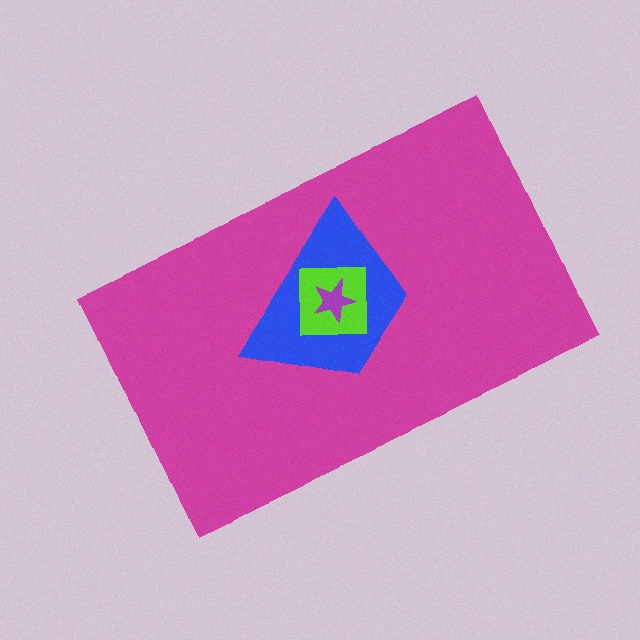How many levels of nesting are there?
4.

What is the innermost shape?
The purple star.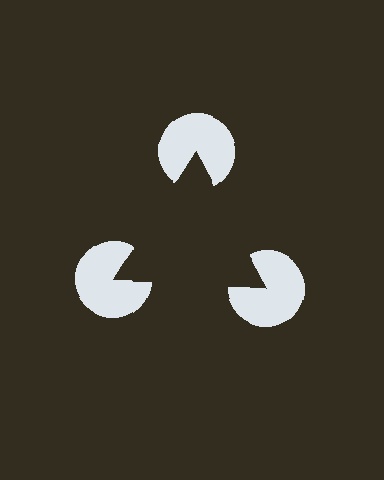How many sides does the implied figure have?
3 sides.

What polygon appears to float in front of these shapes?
An illusory triangle — its edges are inferred from the aligned wedge cuts in the pac-man discs, not physically drawn.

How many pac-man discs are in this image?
There are 3 — one at each vertex of the illusory triangle.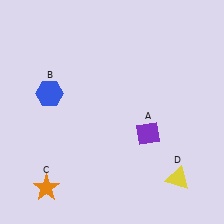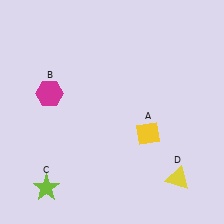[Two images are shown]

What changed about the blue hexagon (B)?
In Image 1, B is blue. In Image 2, it changed to magenta.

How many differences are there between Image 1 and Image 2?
There are 3 differences between the two images.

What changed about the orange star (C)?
In Image 1, C is orange. In Image 2, it changed to lime.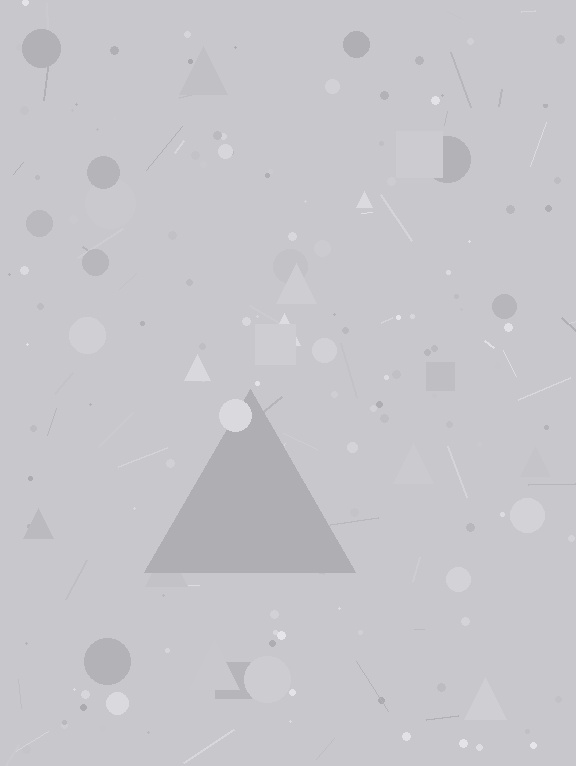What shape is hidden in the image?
A triangle is hidden in the image.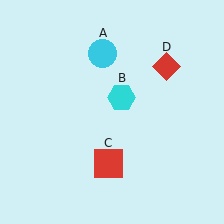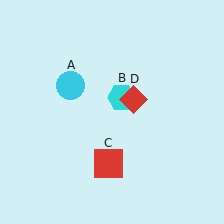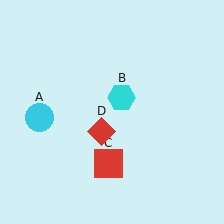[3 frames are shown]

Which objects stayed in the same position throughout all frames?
Cyan hexagon (object B) and red square (object C) remained stationary.